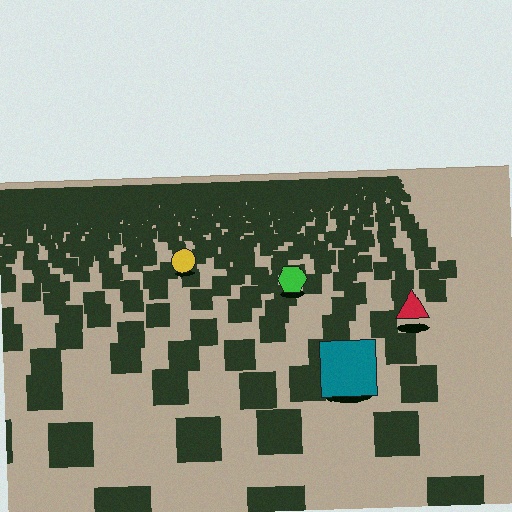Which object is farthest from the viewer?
The yellow circle is farthest from the viewer. It appears smaller and the ground texture around it is denser.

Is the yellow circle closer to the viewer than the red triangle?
No. The red triangle is closer — you can tell from the texture gradient: the ground texture is coarser near it.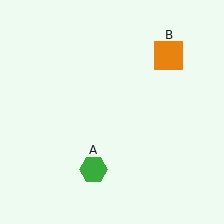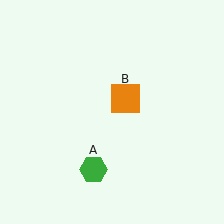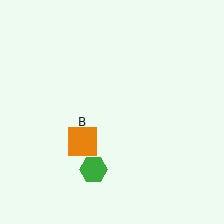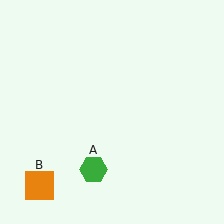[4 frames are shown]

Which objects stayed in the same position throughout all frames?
Green hexagon (object A) remained stationary.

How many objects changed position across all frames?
1 object changed position: orange square (object B).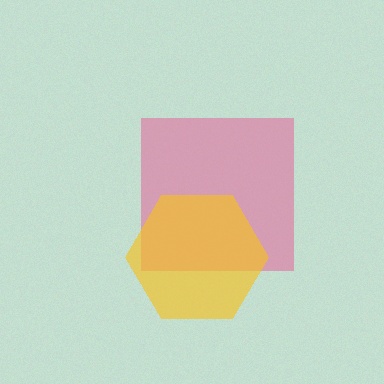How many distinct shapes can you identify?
There are 2 distinct shapes: a pink square, a yellow hexagon.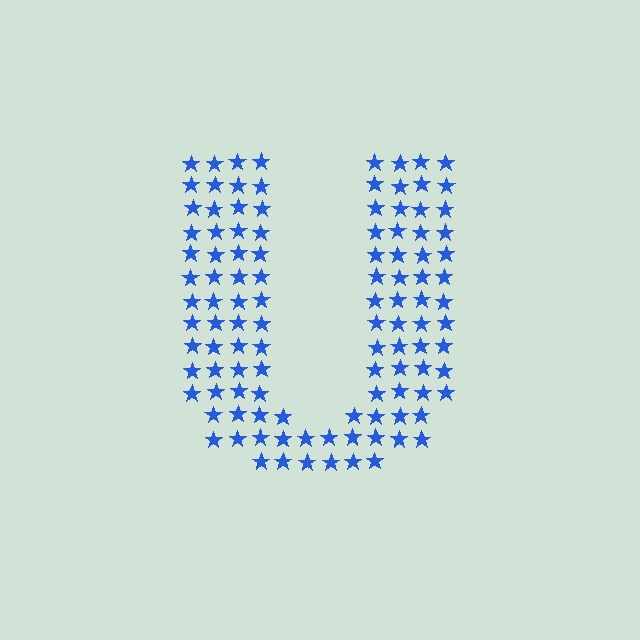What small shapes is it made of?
It is made of small stars.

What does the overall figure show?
The overall figure shows the letter U.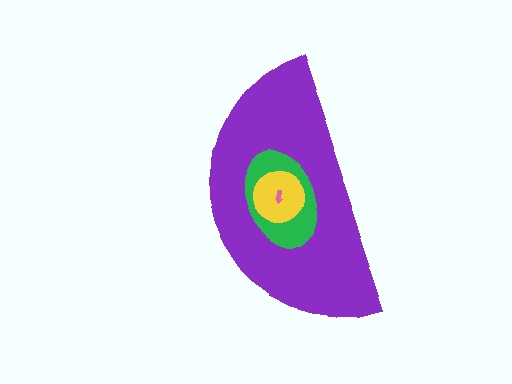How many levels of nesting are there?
4.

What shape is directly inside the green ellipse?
The yellow circle.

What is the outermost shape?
The purple semicircle.